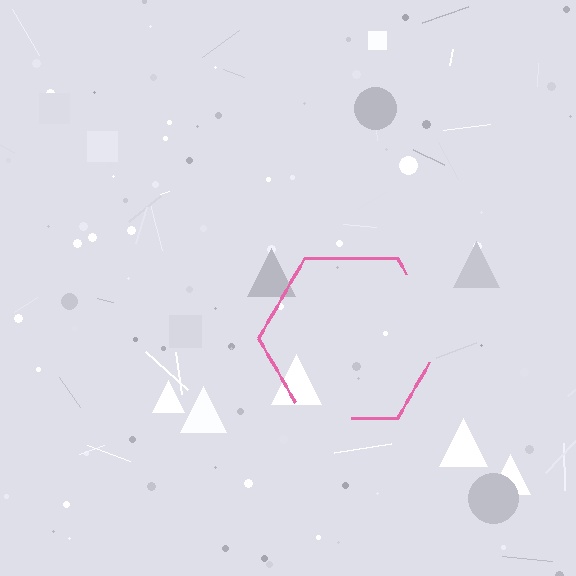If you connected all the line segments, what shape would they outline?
They would outline a hexagon.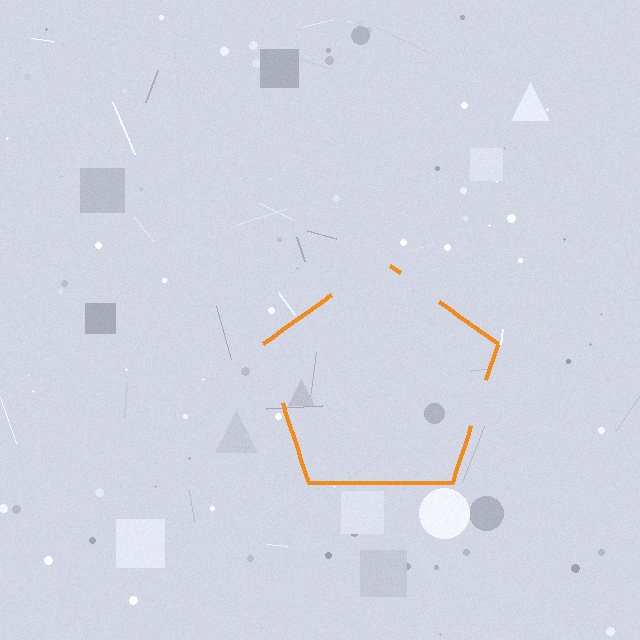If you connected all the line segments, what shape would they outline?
They would outline a pentagon.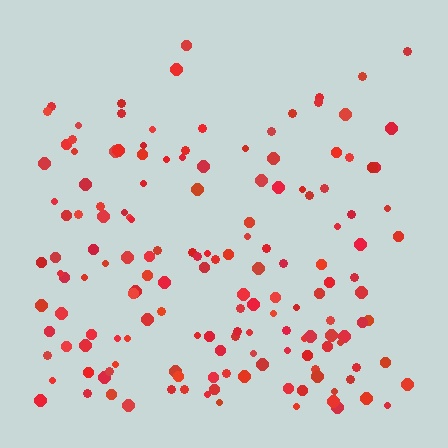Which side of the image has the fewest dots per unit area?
The top.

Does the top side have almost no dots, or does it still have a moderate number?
Still a moderate number, just noticeably fewer than the bottom.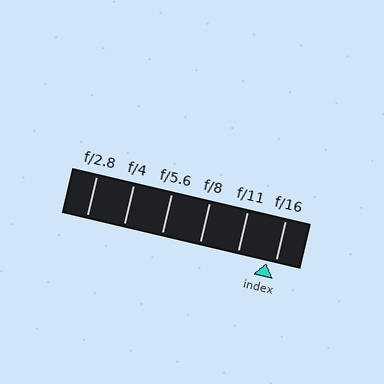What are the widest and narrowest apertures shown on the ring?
The widest aperture shown is f/2.8 and the narrowest is f/16.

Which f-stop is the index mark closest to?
The index mark is closest to f/16.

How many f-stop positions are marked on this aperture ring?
There are 6 f-stop positions marked.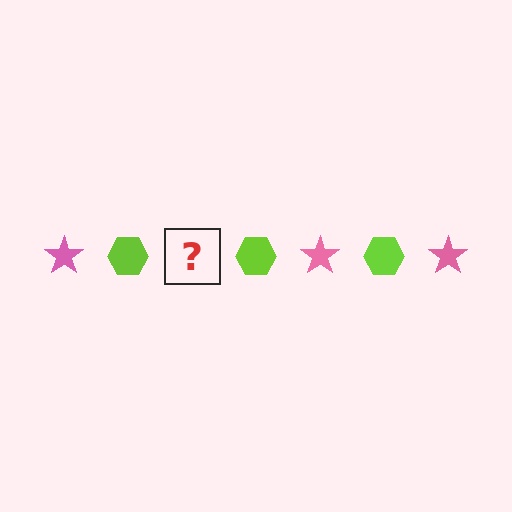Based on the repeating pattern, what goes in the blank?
The blank should be a pink star.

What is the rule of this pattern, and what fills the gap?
The rule is that the pattern alternates between pink star and lime hexagon. The gap should be filled with a pink star.